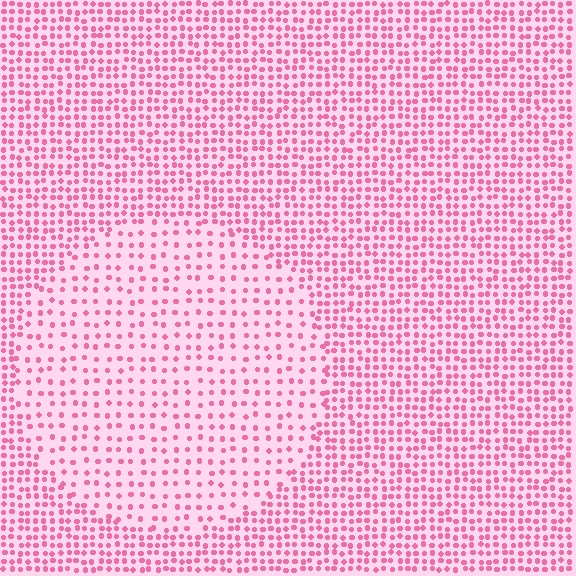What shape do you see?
I see a circle.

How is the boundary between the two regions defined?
The boundary is defined by a change in element density (approximately 2.0x ratio). All elements are the same color, size, and shape.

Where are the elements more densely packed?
The elements are more densely packed outside the circle boundary.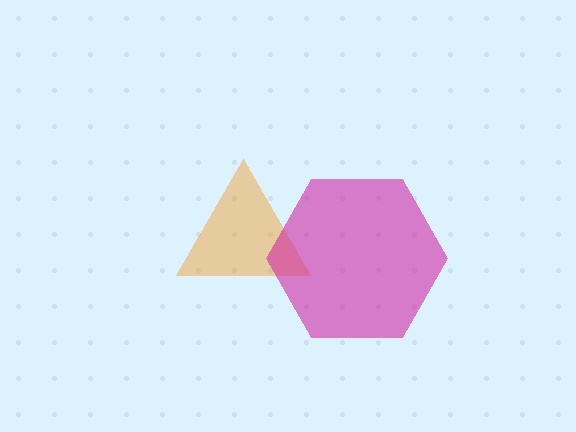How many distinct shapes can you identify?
There are 2 distinct shapes: an orange triangle, a magenta hexagon.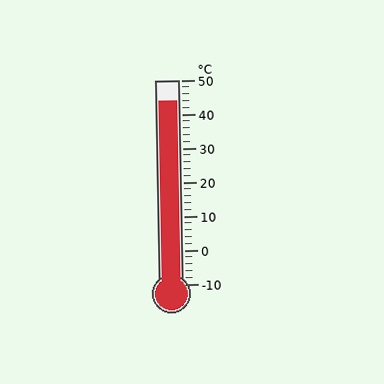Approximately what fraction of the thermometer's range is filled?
The thermometer is filled to approximately 90% of its range.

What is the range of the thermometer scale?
The thermometer scale ranges from -10°C to 50°C.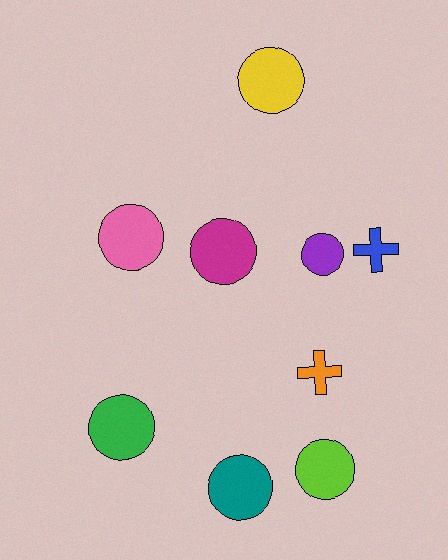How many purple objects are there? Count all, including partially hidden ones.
There is 1 purple object.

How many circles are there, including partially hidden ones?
There are 7 circles.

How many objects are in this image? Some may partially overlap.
There are 9 objects.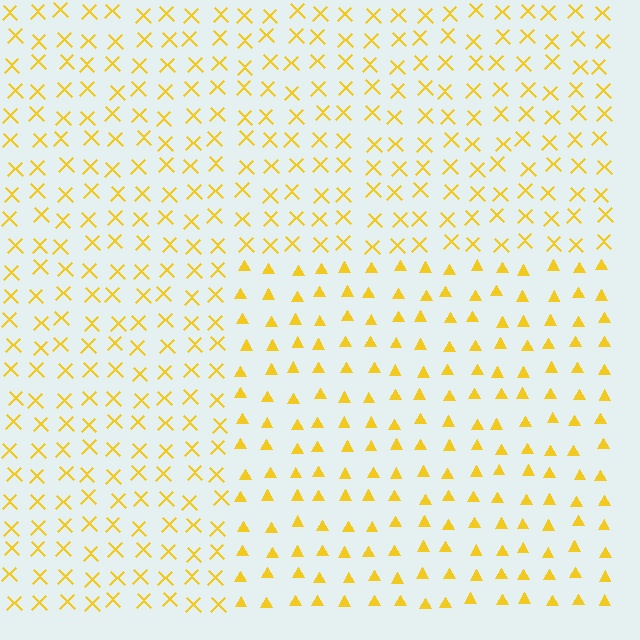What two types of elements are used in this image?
The image uses triangles inside the rectangle region and X marks outside it.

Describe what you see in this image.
The image is filled with small yellow elements arranged in a uniform grid. A rectangle-shaped region contains triangles, while the surrounding area contains X marks. The boundary is defined purely by the change in element shape.